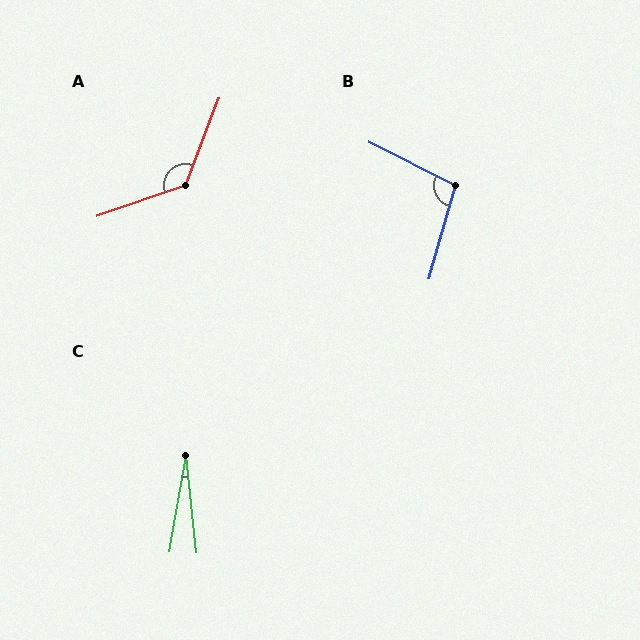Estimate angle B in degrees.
Approximately 101 degrees.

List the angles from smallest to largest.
C (16°), B (101°), A (130°).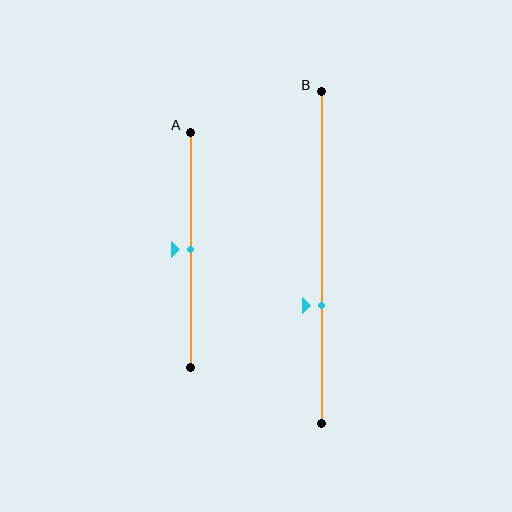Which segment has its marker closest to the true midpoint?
Segment A has its marker closest to the true midpoint.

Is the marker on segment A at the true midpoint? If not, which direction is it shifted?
Yes, the marker on segment A is at the true midpoint.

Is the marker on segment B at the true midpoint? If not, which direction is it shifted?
No, the marker on segment B is shifted downward by about 15% of the segment length.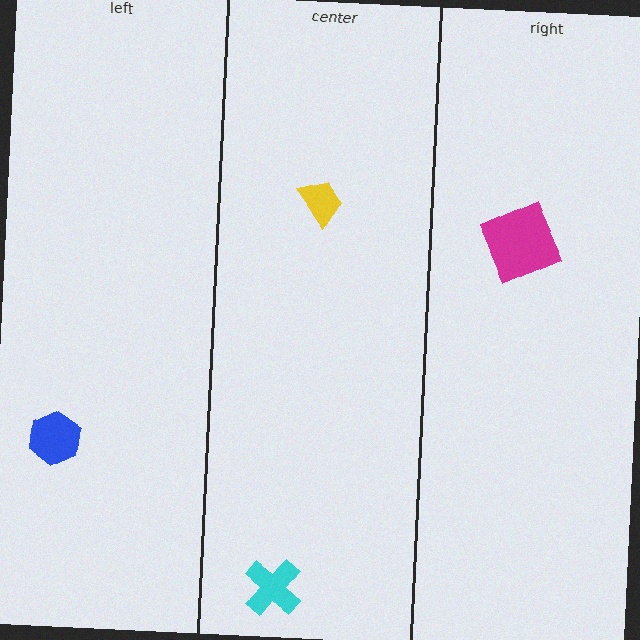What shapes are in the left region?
The blue hexagon.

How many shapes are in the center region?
2.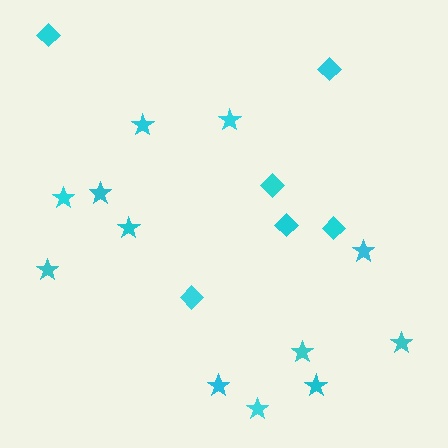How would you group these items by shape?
There are 2 groups: one group of stars (12) and one group of diamonds (6).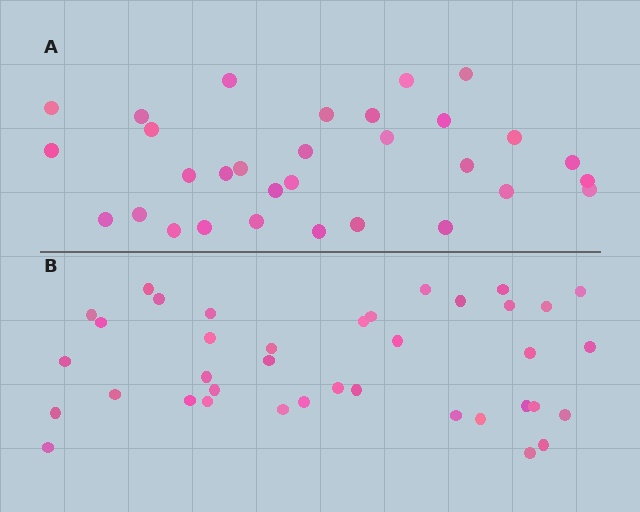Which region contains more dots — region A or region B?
Region B (the bottom region) has more dots.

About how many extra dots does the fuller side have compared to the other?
Region B has roughly 8 or so more dots than region A.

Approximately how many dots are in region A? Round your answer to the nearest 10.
About 30 dots. (The exact count is 31, which rounds to 30.)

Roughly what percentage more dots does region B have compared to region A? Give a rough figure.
About 25% more.